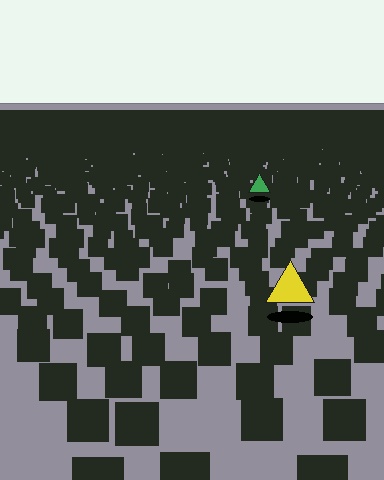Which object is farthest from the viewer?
The green triangle is farthest from the viewer. It appears smaller and the ground texture around it is denser.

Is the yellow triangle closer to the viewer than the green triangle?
Yes. The yellow triangle is closer — you can tell from the texture gradient: the ground texture is coarser near it.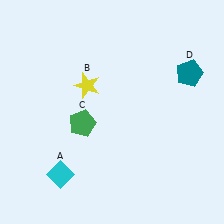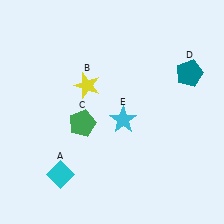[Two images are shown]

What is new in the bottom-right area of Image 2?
A cyan star (E) was added in the bottom-right area of Image 2.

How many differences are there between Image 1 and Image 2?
There is 1 difference between the two images.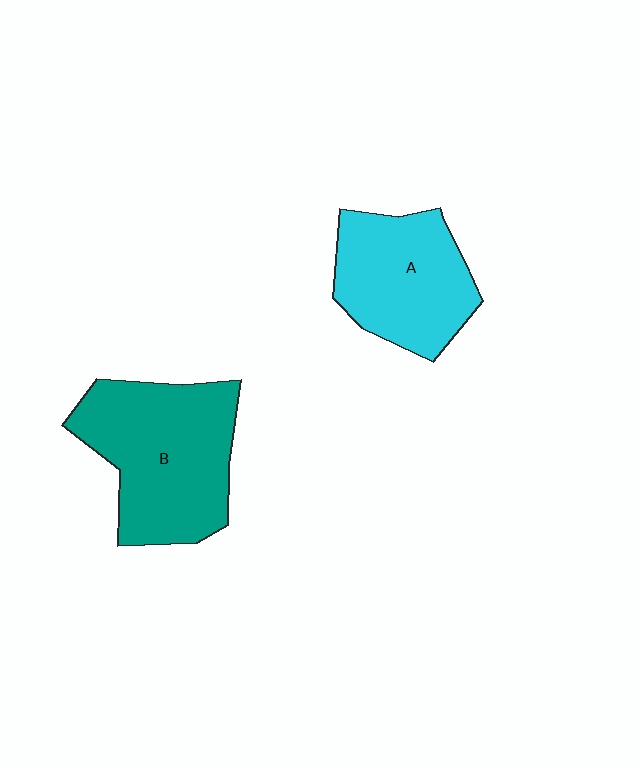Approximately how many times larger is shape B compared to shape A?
Approximately 1.3 times.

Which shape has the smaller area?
Shape A (cyan).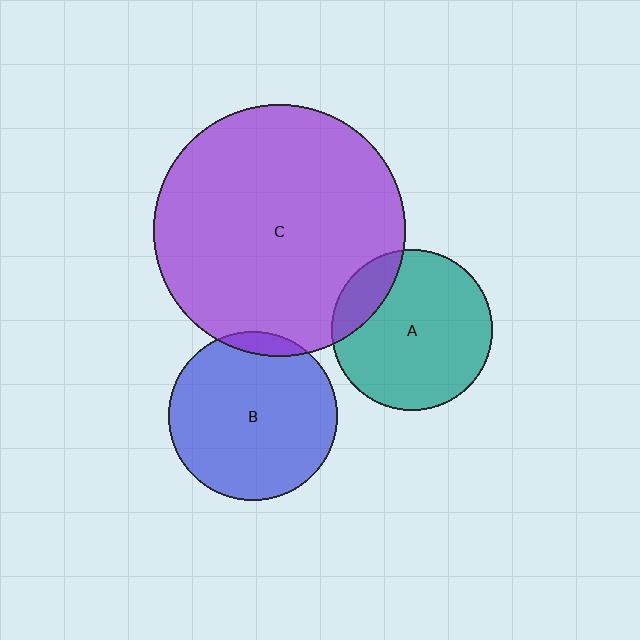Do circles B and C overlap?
Yes.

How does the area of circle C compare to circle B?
Approximately 2.2 times.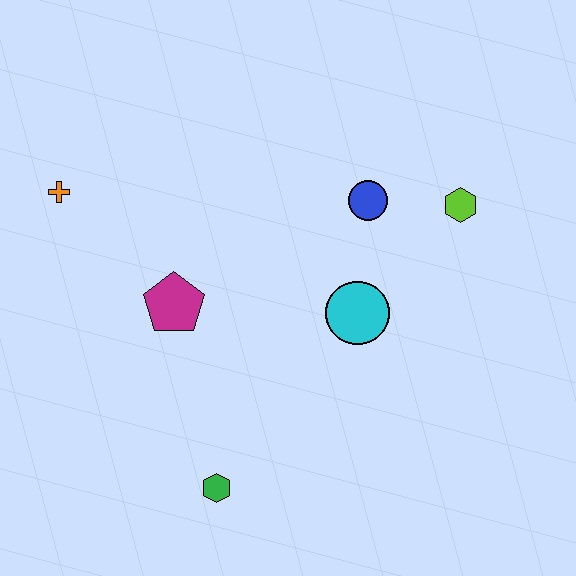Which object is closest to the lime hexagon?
The blue circle is closest to the lime hexagon.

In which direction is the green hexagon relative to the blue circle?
The green hexagon is below the blue circle.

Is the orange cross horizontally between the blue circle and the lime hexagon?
No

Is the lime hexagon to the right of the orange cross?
Yes